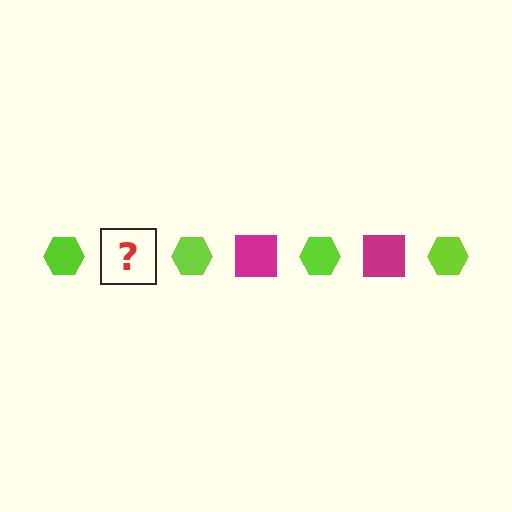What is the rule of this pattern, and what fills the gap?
The rule is that the pattern alternates between lime hexagon and magenta square. The gap should be filled with a magenta square.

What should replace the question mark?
The question mark should be replaced with a magenta square.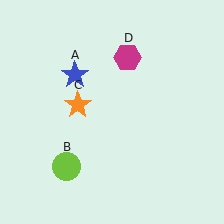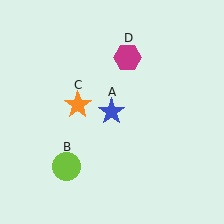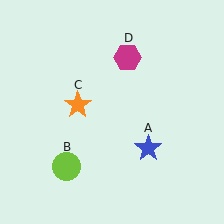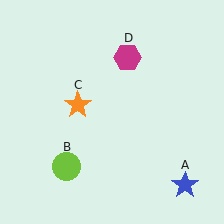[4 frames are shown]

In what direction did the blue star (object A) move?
The blue star (object A) moved down and to the right.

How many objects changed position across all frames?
1 object changed position: blue star (object A).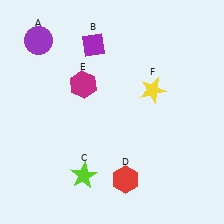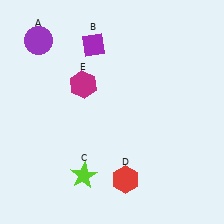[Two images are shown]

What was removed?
The yellow star (F) was removed in Image 2.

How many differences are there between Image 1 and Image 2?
There is 1 difference between the two images.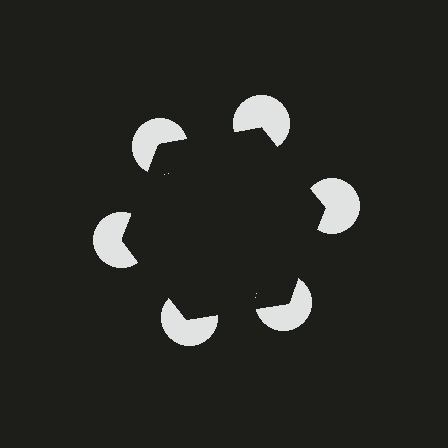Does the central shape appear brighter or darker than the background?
It typically appears slightly darker than the background, even though no actual brightness change is drawn.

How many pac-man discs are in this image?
There are 6 — one at each vertex of the illusory hexagon.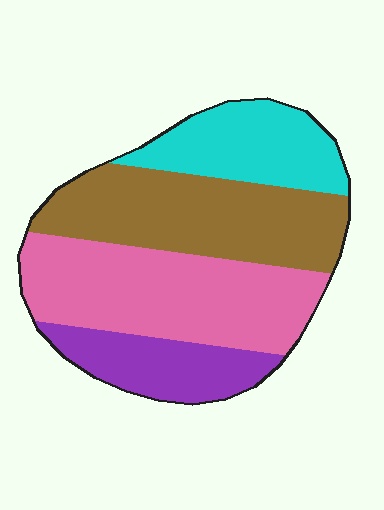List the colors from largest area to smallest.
From largest to smallest: pink, brown, cyan, purple.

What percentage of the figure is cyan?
Cyan covers 19% of the figure.